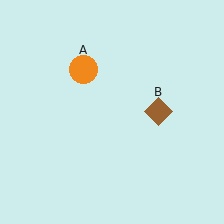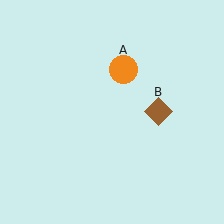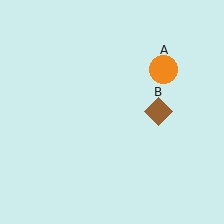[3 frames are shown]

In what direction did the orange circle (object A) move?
The orange circle (object A) moved right.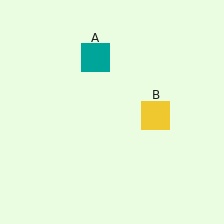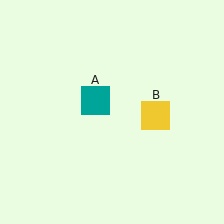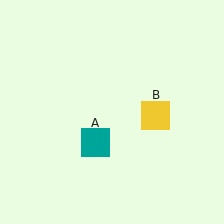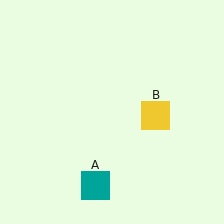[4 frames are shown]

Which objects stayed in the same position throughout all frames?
Yellow square (object B) remained stationary.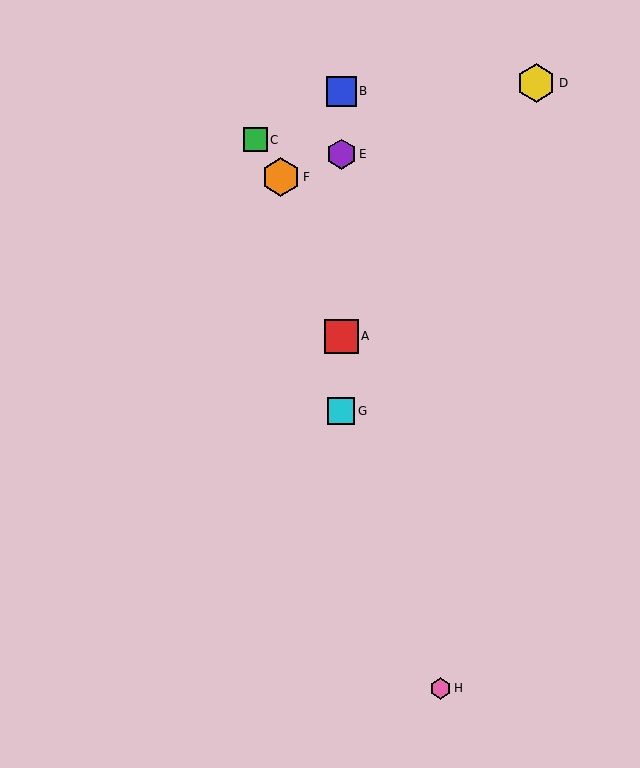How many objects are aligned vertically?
4 objects (A, B, E, G) are aligned vertically.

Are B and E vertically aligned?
Yes, both are at x≈341.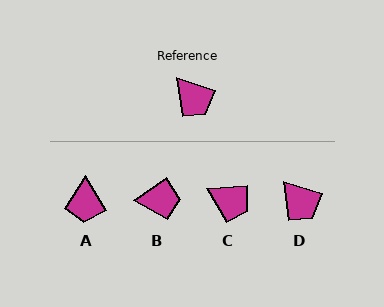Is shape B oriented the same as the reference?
No, it is off by about 53 degrees.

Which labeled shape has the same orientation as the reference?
D.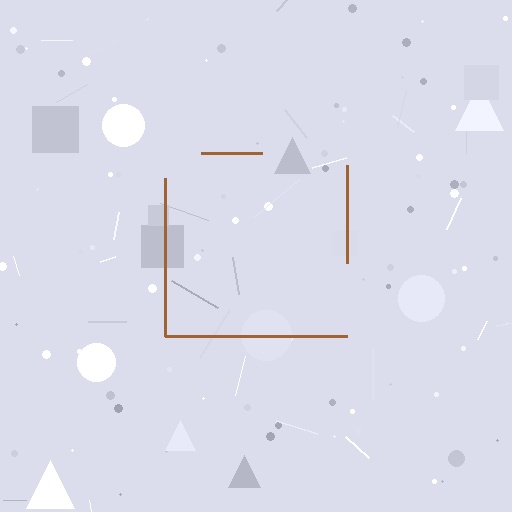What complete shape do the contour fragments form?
The contour fragments form a square.